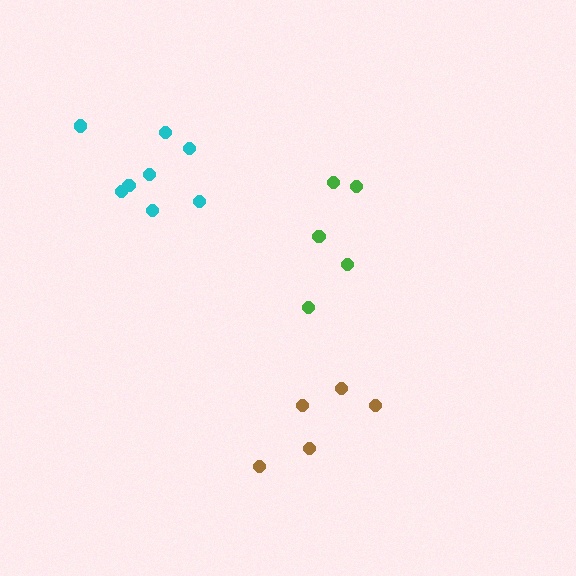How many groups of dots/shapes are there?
There are 3 groups.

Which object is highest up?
The cyan cluster is topmost.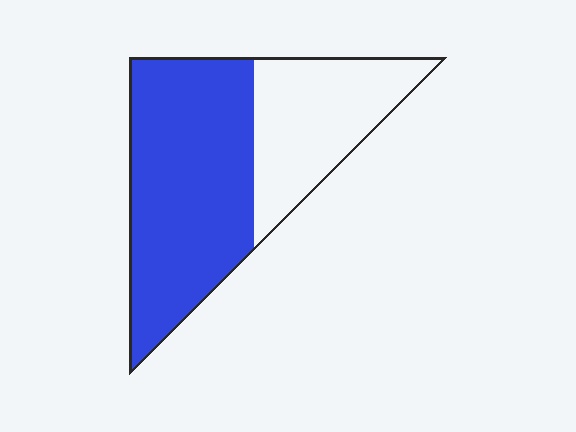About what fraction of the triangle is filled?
About five eighths (5/8).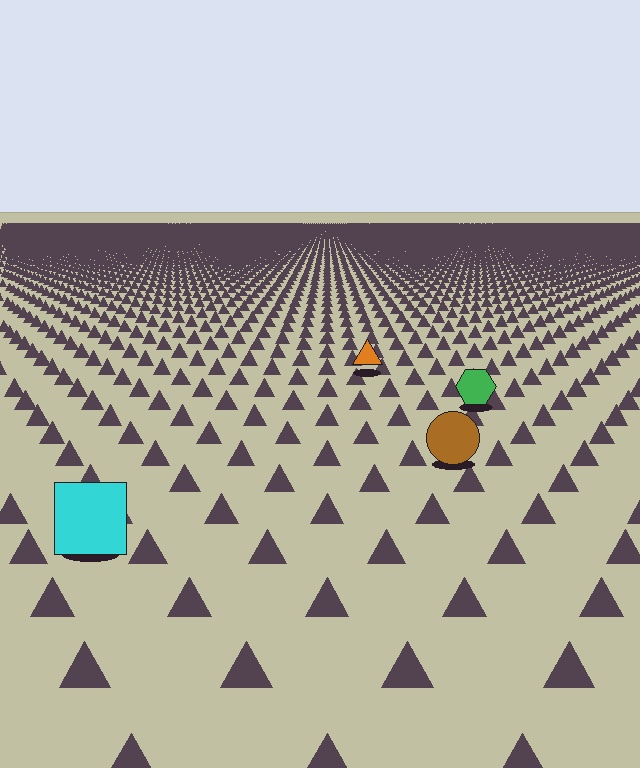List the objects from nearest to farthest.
From nearest to farthest: the cyan square, the brown circle, the green hexagon, the orange triangle.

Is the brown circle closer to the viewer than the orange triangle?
Yes. The brown circle is closer — you can tell from the texture gradient: the ground texture is coarser near it.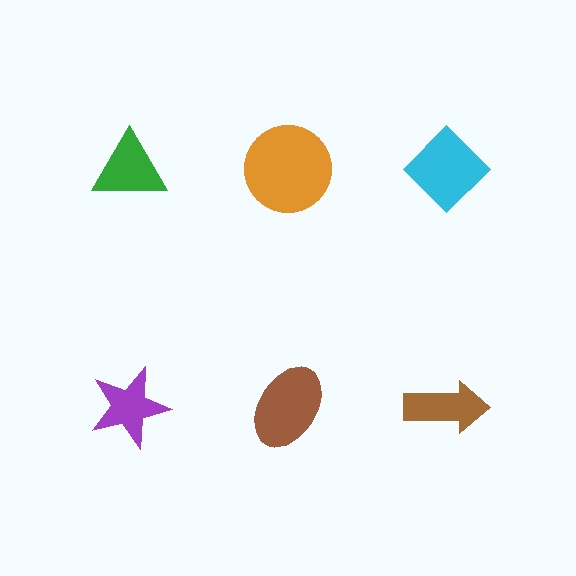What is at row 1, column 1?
A green triangle.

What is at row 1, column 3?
A cyan diamond.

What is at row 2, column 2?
A brown ellipse.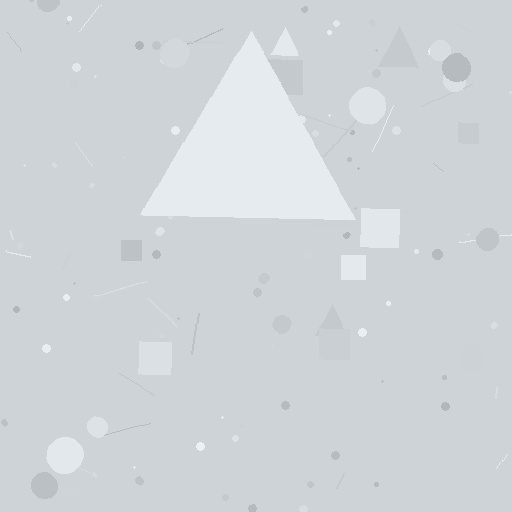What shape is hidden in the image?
A triangle is hidden in the image.